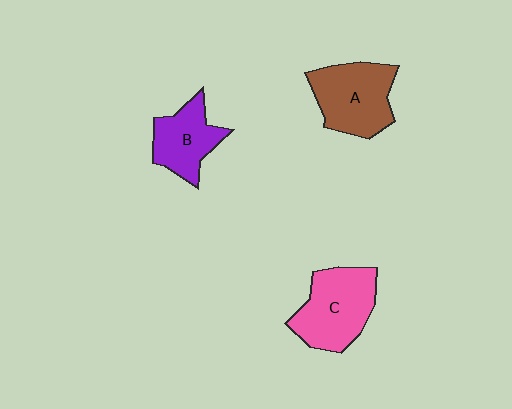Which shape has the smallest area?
Shape B (purple).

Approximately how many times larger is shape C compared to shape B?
Approximately 1.4 times.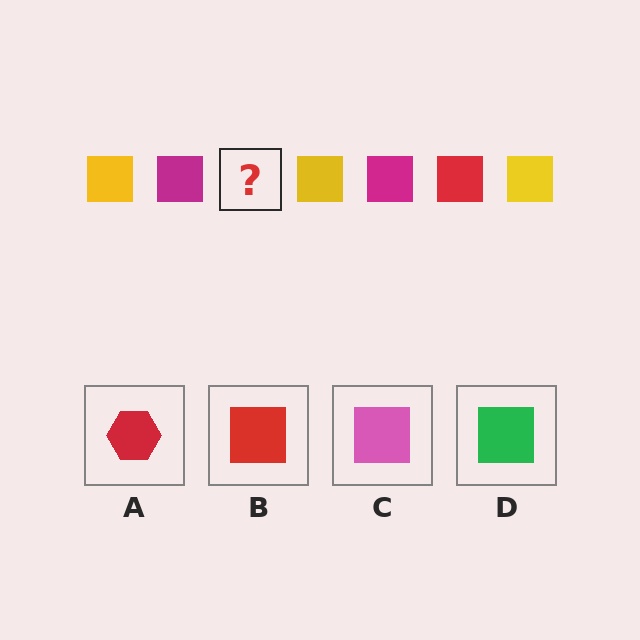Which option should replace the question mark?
Option B.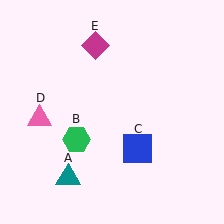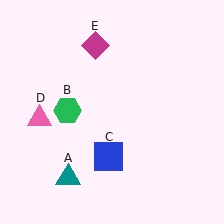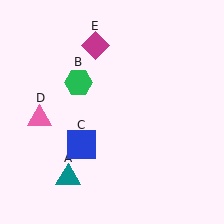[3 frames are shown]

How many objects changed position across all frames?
2 objects changed position: green hexagon (object B), blue square (object C).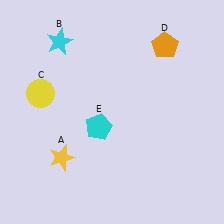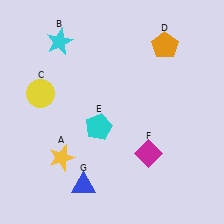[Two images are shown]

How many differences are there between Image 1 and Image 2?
There are 2 differences between the two images.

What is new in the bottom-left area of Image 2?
A blue triangle (G) was added in the bottom-left area of Image 2.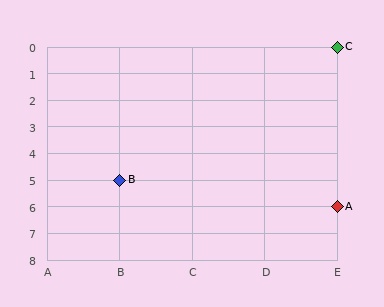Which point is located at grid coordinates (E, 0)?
Point C is at (E, 0).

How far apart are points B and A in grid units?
Points B and A are 3 columns and 1 row apart (about 3.2 grid units diagonally).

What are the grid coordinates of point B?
Point B is at grid coordinates (B, 5).